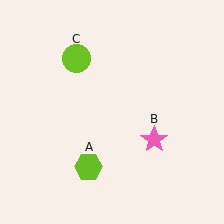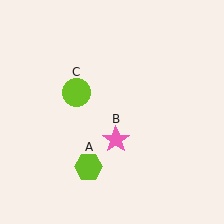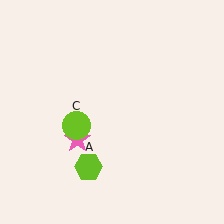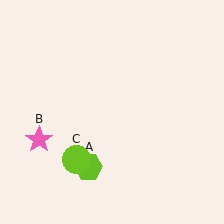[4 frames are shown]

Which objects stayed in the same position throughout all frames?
Lime hexagon (object A) remained stationary.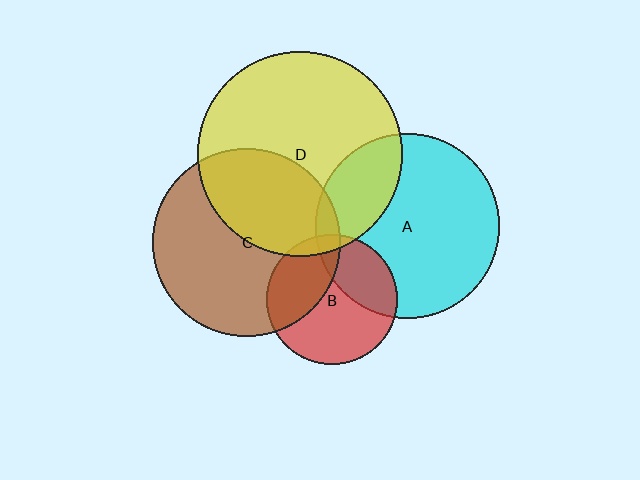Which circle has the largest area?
Circle D (yellow).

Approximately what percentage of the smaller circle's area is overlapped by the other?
Approximately 30%.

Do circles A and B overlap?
Yes.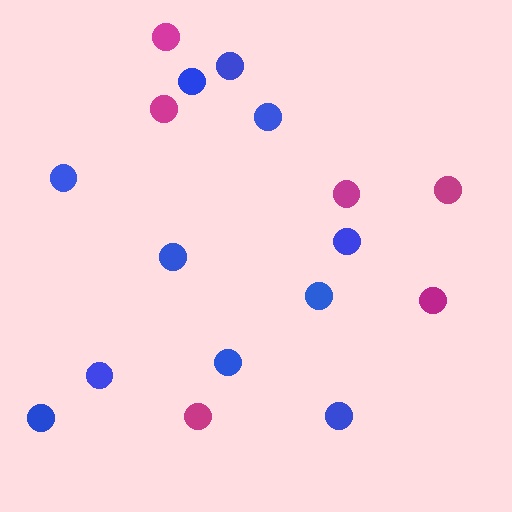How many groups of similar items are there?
There are 2 groups: one group of magenta circles (6) and one group of blue circles (11).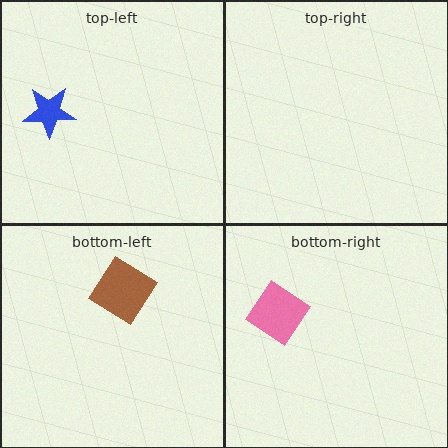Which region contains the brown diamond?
The bottom-left region.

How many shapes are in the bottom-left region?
1.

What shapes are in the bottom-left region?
The brown diamond.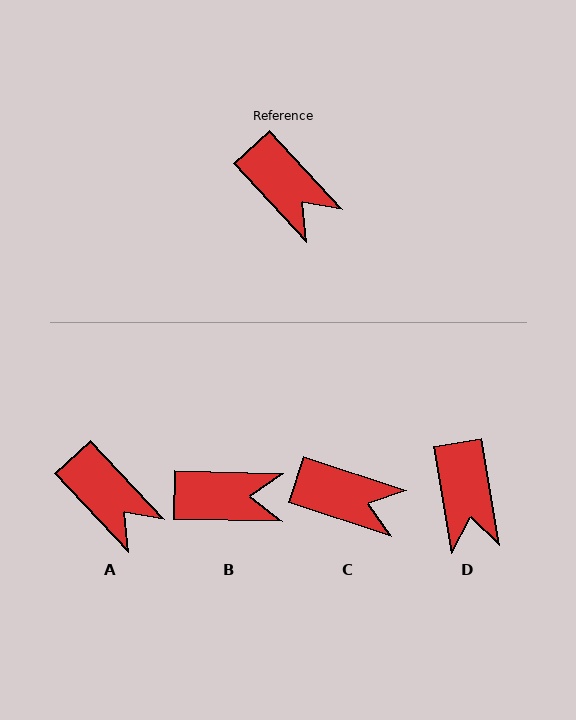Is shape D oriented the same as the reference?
No, it is off by about 33 degrees.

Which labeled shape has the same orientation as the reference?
A.